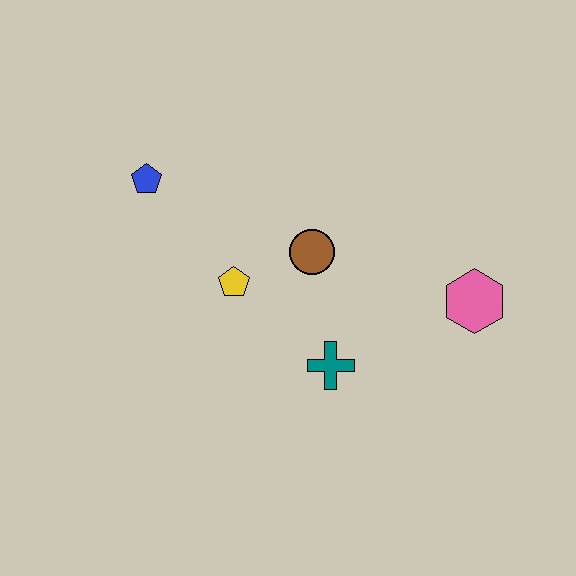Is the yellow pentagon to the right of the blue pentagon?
Yes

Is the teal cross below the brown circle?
Yes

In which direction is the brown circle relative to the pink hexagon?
The brown circle is to the left of the pink hexagon.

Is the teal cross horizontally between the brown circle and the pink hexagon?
Yes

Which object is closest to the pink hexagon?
The teal cross is closest to the pink hexagon.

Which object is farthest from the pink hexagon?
The blue pentagon is farthest from the pink hexagon.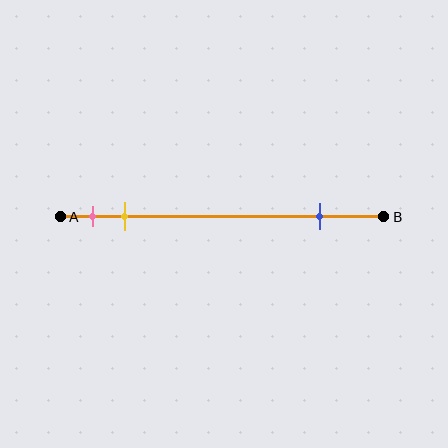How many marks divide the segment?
There are 3 marks dividing the segment.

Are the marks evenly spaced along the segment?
No, the marks are not evenly spaced.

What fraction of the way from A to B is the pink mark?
The pink mark is approximately 10% (0.1) of the way from A to B.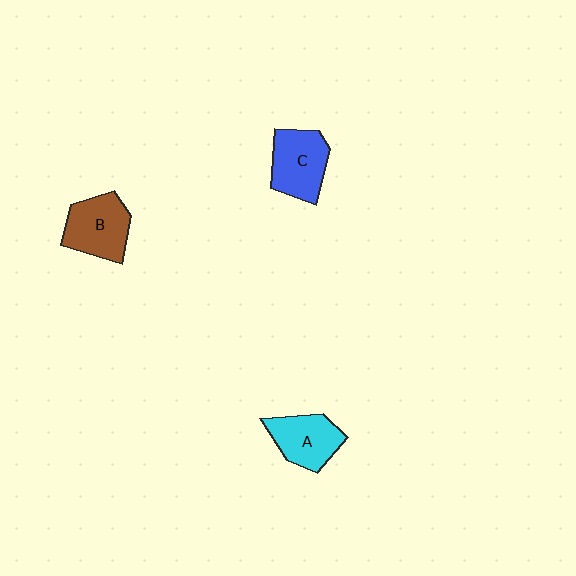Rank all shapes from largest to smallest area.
From largest to smallest: B (brown), C (blue), A (cyan).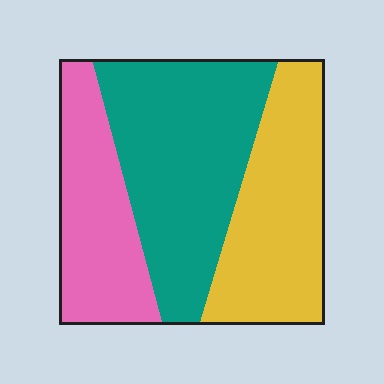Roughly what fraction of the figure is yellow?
Yellow takes up between a sixth and a third of the figure.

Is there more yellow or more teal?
Teal.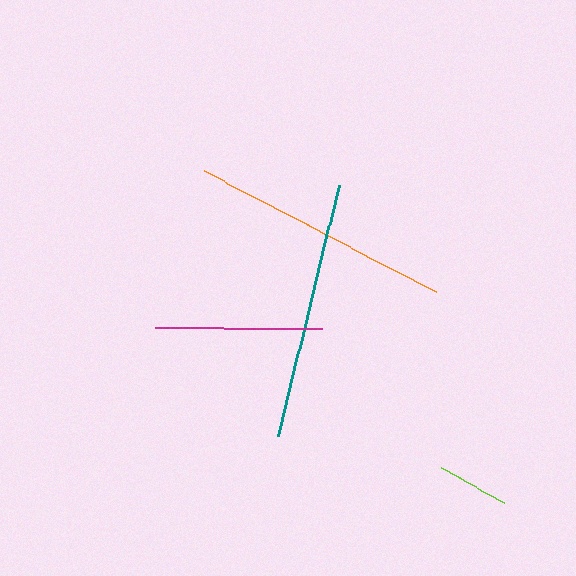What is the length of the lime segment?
The lime segment is approximately 73 pixels long.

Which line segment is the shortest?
The lime line is the shortest at approximately 73 pixels.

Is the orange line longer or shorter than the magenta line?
The orange line is longer than the magenta line.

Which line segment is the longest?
The orange line is the longest at approximately 262 pixels.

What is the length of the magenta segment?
The magenta segment is approximately 168 pixels long.